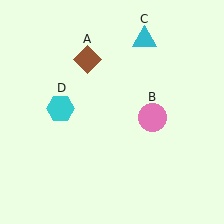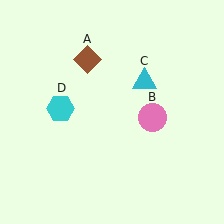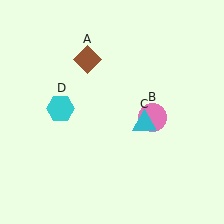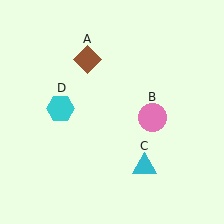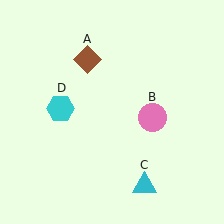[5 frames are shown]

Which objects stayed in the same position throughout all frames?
Brown diamond (object A) and pink circle (object B) and cyan hexagon (object D) remained stationary.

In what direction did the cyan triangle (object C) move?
The cyan triangle (object C) moved down.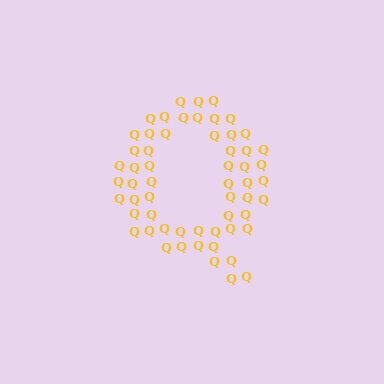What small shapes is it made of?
It is made of small letter Q's.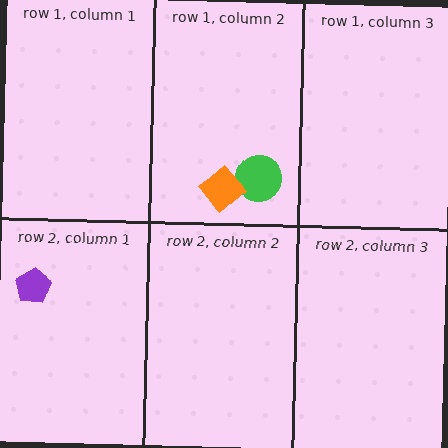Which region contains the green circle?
The row 1, column 2 region.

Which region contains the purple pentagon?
The row 2, column 1 region.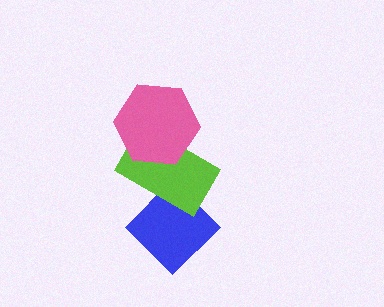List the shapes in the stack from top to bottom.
From top to bottom: the pink hexagon, the lime rectangle, the blue diamond.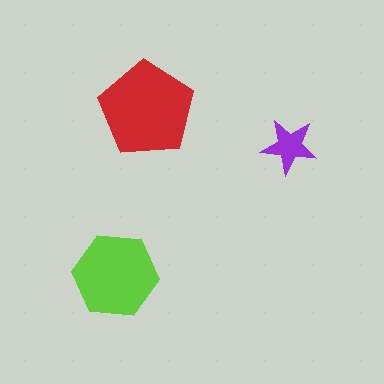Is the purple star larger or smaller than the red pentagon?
Smaller.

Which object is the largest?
The red pentagon.